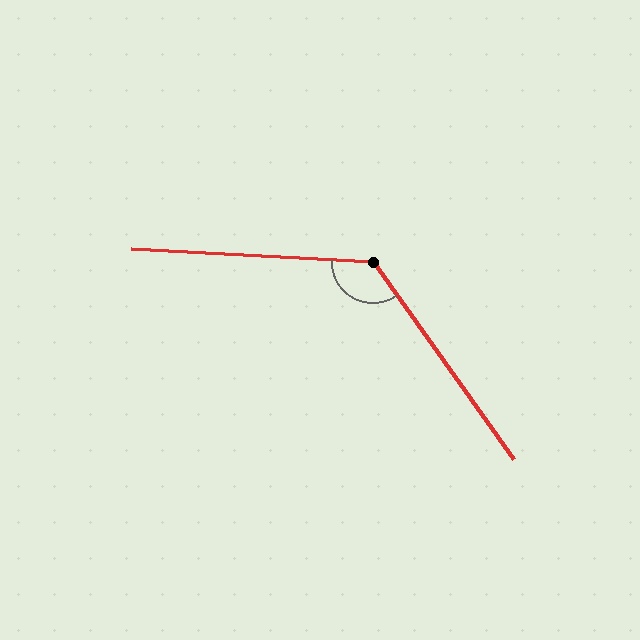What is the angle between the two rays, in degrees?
Approximately 129 degrees.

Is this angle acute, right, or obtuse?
It is obtuse.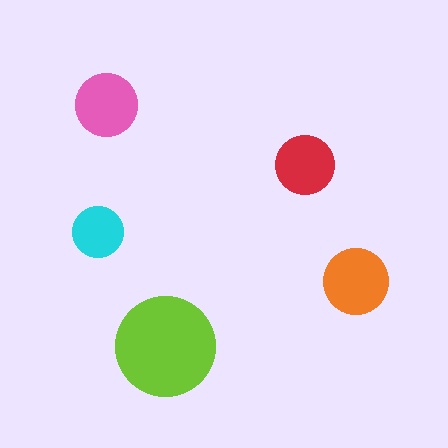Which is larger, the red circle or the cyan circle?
The red one.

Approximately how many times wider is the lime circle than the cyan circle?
About 2 times wider.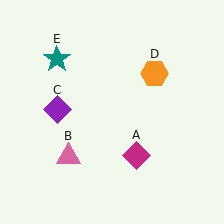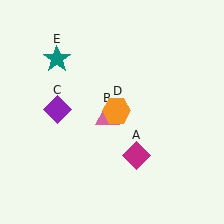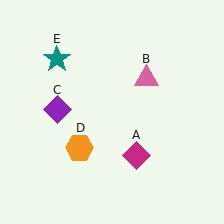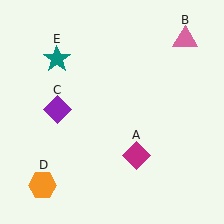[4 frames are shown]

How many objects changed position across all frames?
2 objects changed position: pink triangle (object B), orange hexagon (object D).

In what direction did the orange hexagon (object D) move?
The orange hexagon (object D) moved down and to the left.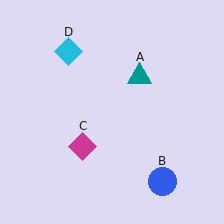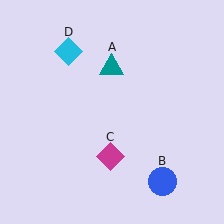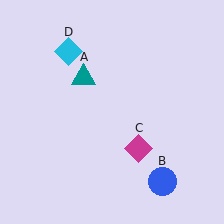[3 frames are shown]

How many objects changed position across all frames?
2 objects changed position: teal triangle (object A), magenta diamond (object C).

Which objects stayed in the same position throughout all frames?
Blue circle (object B) and cyan diamond (object D) remained stationary.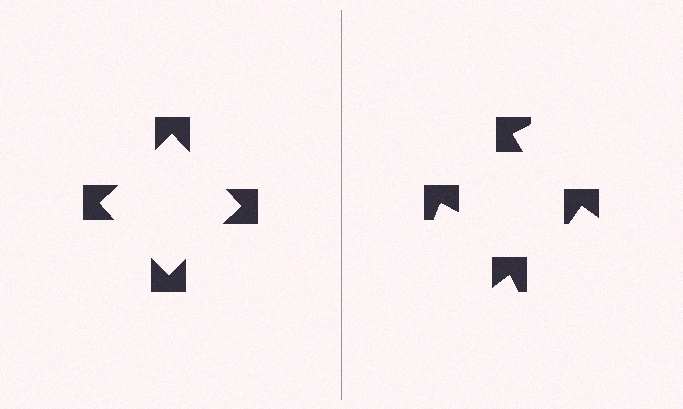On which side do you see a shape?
An illusory square appears on the left side. On the right side the wedge cuts are rotated, so no coherent shape forms.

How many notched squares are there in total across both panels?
8 — 4 on each side.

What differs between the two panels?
The notched squares are positioned identically on both sides; only the wedge orientations differ. On the left they align to a square; on the right they are misaligned.